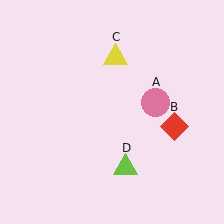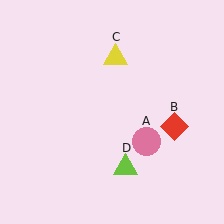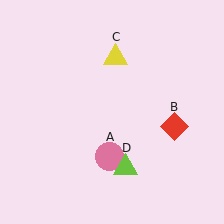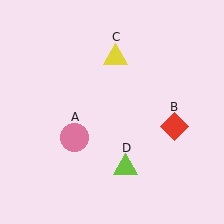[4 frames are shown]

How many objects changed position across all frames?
1 object changed position: pink circle (object A).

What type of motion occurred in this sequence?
The pink circle (object A) rotated clockwise around the center of the scene.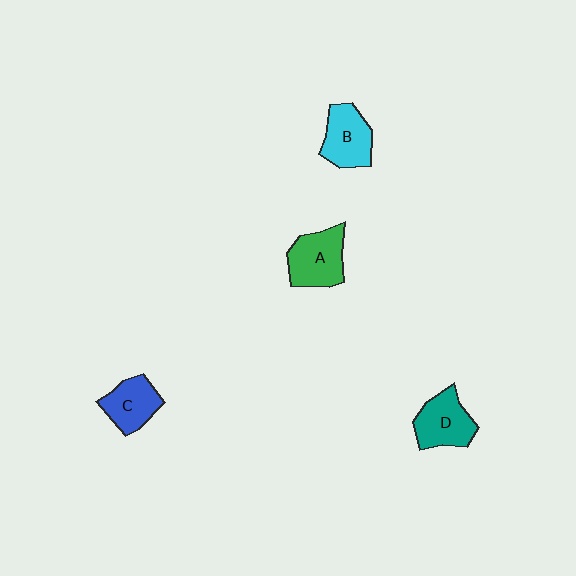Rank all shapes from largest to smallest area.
From largest to smallest: A (green), D (teal), B (cyan), C (blue).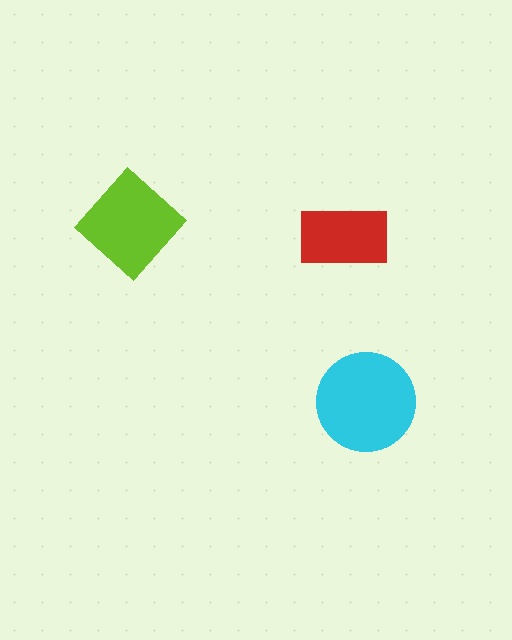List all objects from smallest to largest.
The red rectangle, the lime diamond, the cyan circle.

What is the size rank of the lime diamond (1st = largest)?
2nd.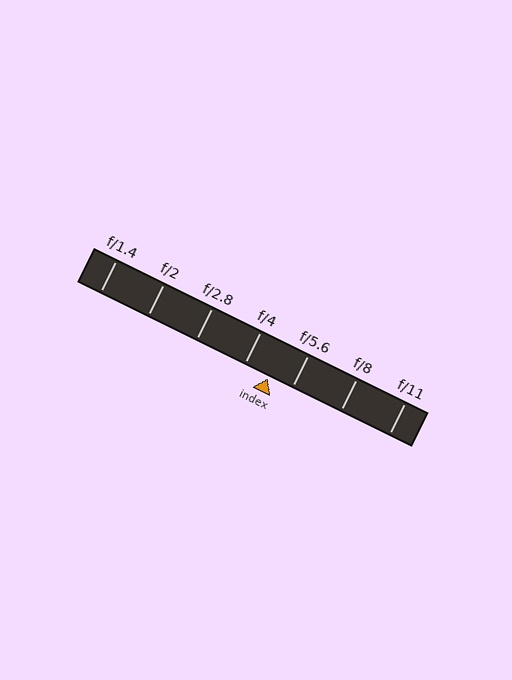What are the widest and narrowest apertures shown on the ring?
The widest aperture shown is f/1.4 and the narrowest is f/11.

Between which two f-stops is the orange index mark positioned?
The index mark is between f/4 and f/5.6.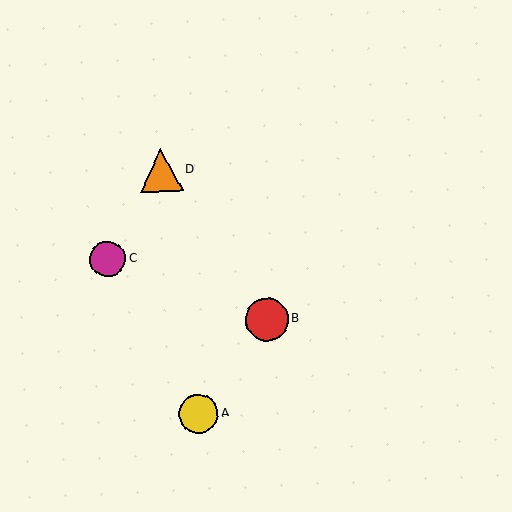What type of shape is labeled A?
Shape A is a yellow circle.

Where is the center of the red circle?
The center of the red circle is at (267, 320).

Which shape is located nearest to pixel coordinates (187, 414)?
The yellow circle (labeled A) at (199, 414) is nearest to that location.